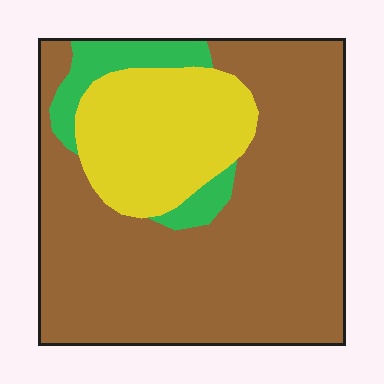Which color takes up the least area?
Green, at roughly 10%.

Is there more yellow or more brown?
Brown.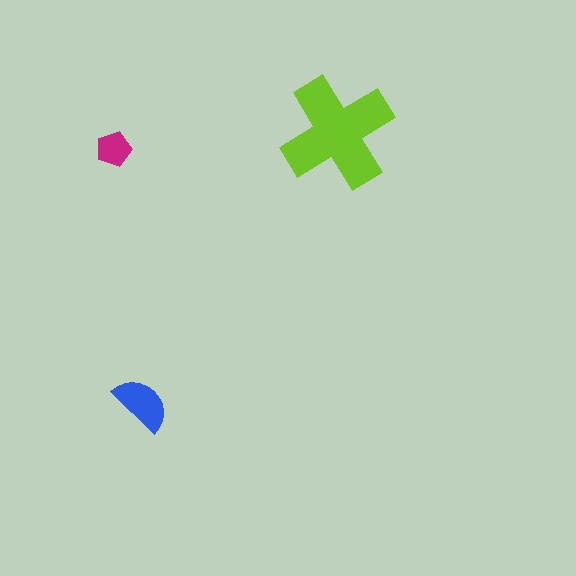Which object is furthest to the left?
The magenta pentagon is leftmost.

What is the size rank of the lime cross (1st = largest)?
1st.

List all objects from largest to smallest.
The lime cross, the blue semicircle, the magenta pentagon.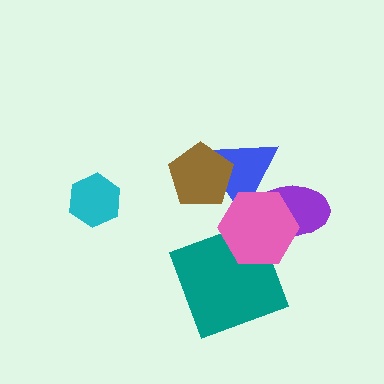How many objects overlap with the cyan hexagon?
0 objects overlap with the cyan hexagon.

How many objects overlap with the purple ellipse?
2 objects overlap with the purple ellipse.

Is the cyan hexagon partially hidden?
No, no other shape covers it.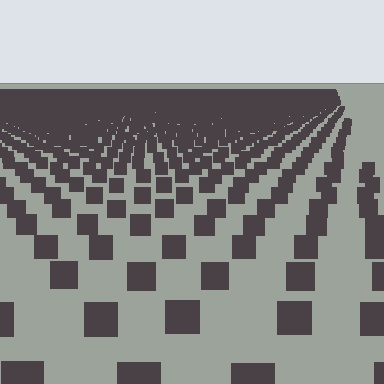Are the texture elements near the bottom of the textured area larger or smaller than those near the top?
Larger. Near the bottom, elements are closer to the viewer and appear at a bigger on-screen size.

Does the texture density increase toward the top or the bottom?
Density increases toward the top.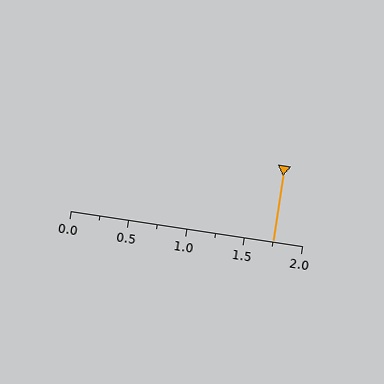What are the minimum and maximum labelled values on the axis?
The axis runs from 0.0 to 2.0.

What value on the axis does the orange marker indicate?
The marker indicates approximately 1.75.